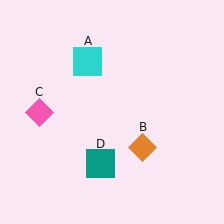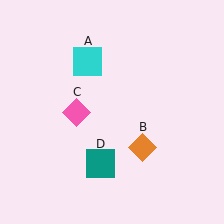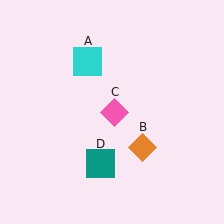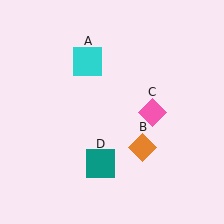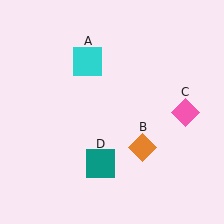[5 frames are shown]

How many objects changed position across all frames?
1 object changed position: pink diamond (object C).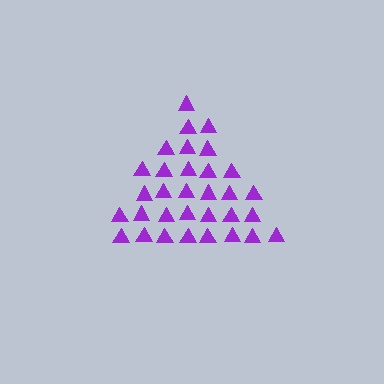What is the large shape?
The large shape is a triangle.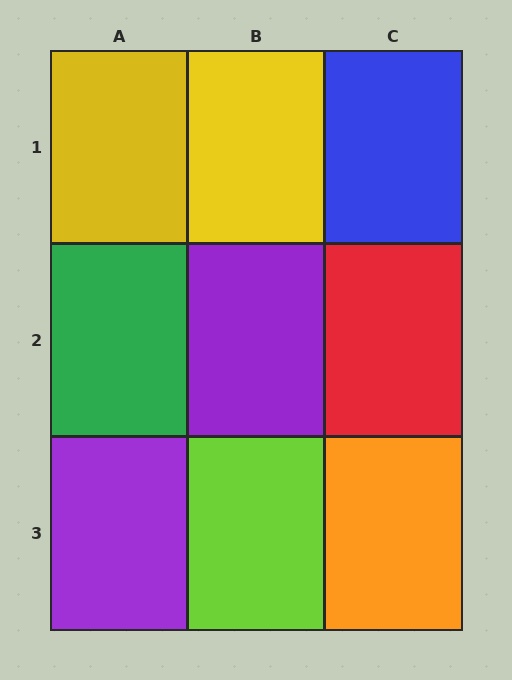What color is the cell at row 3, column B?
Lime.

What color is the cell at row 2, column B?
Purple.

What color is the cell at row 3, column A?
Purple.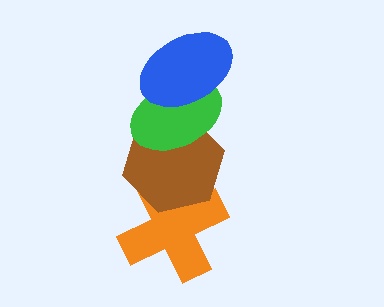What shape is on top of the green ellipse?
The blue ellipse is on top of the green ellipse.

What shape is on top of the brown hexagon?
The green ellipse is on top of the brown hexagon.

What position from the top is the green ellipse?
The green ellipse is 2nd from the top.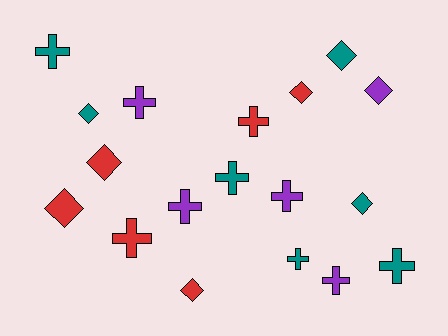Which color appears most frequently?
Teal, with 7 objects.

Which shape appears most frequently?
Cross, with 10 objects.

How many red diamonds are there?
There are 4 red diamonds.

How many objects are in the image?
There are 18 objects.